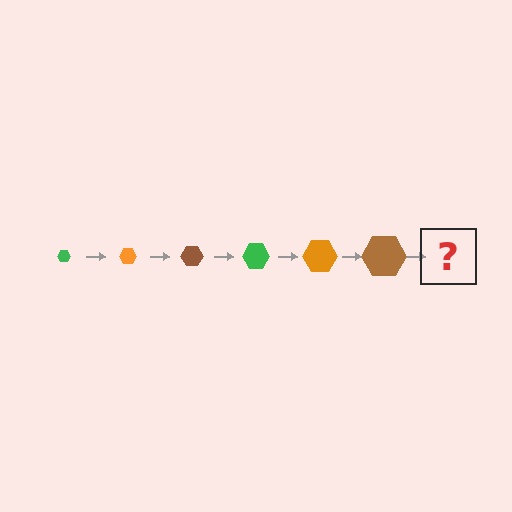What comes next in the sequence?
The next element should be a green hexagon, larger than the previous one.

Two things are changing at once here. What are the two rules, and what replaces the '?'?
The two rules are that the hexagon grows larger each step and the color cycles through green, orange, and brown. The '?' should be a green hexagon, larger than the previous one.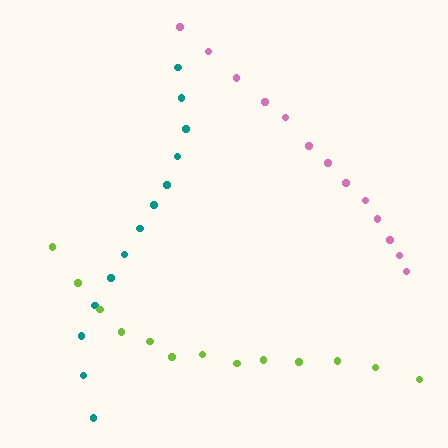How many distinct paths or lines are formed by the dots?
There are 3 distinct paths.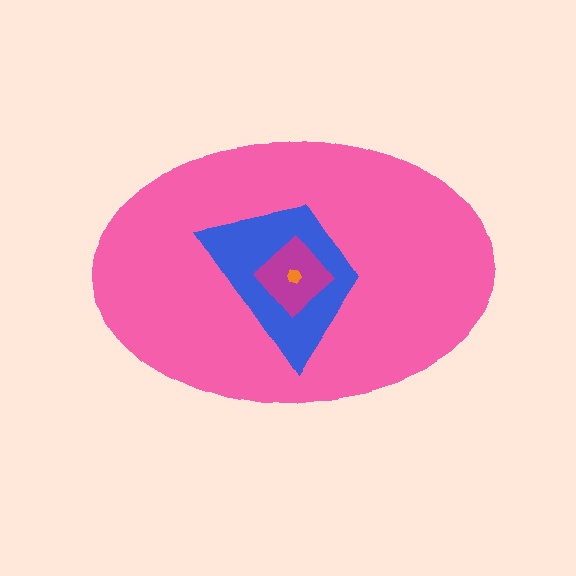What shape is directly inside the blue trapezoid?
The magenta diamond.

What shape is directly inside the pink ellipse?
The blue trapezoid.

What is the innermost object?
The orange hexagon.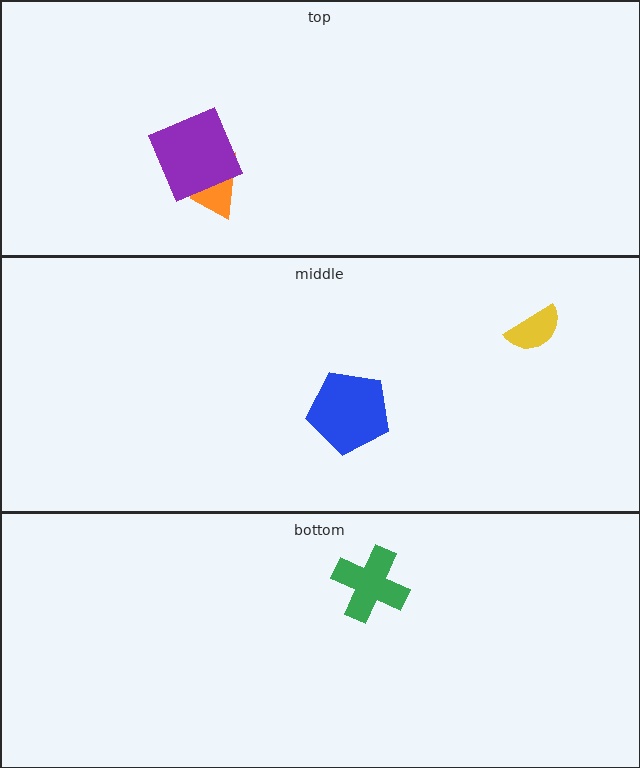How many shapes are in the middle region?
2.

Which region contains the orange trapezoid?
The top region.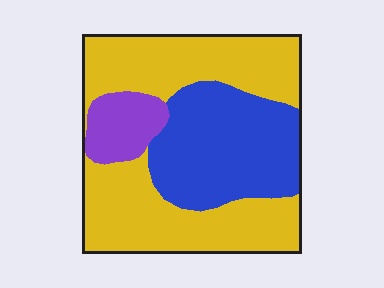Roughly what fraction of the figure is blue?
Blue covers roughly 35% of the figure.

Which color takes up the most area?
Yellow, at roughly 55%.